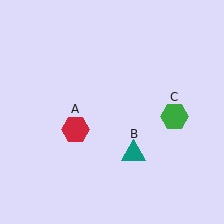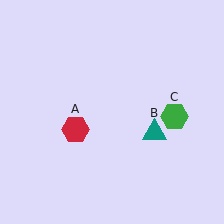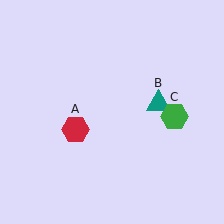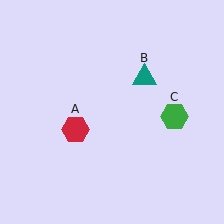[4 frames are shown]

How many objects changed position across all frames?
1 object changed position: teal triangle (object B).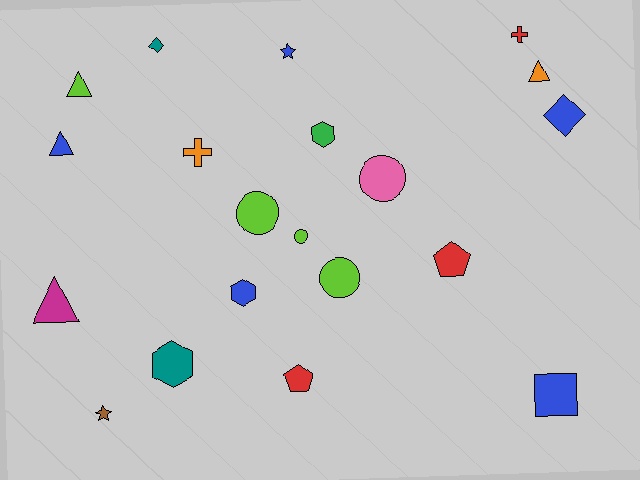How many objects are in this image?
There are 20 objects.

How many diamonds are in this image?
There are 2 diamonds.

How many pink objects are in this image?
There is 1 pink object.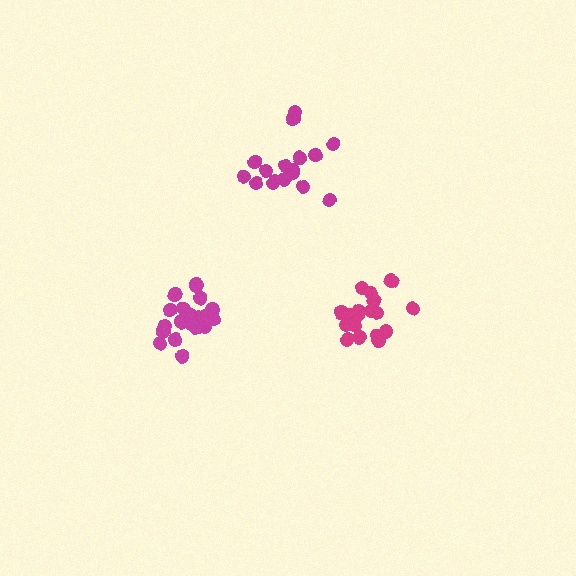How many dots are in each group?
Group 1: 20 dots, Group 2: 17 dots, Group 3: 20 dots (57 total).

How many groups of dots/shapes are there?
There are 3 groups.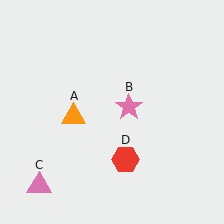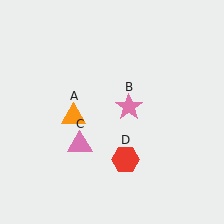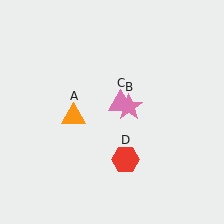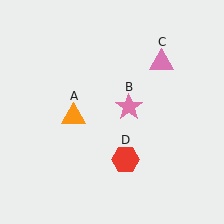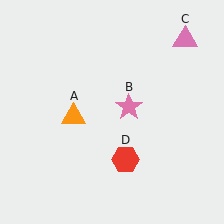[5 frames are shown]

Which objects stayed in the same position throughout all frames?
Orange triangle (object A) and pink star (object B) and red hexagon (object D) remained stationary.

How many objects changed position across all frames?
1 object changed position: pink triangle (object C).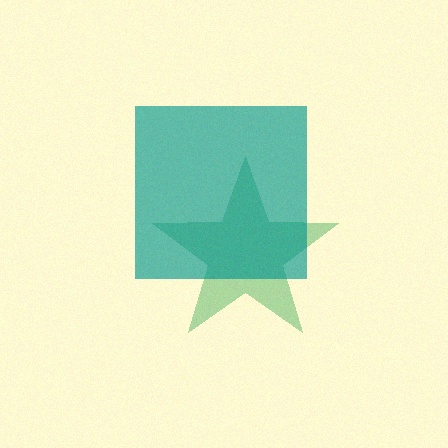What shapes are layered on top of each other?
The layered shapes are: a green star, a teal square.